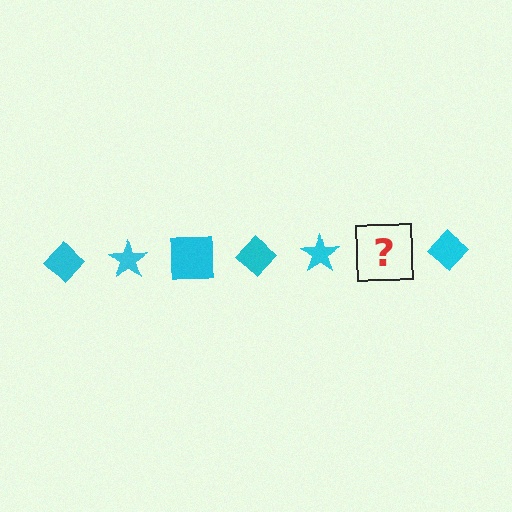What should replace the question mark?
The question mark should be replaced with a cyan square.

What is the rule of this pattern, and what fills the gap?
The rule is that the pattern cycles through diamond, star, square shapes in cyan. The gap should be filled with a cyan square.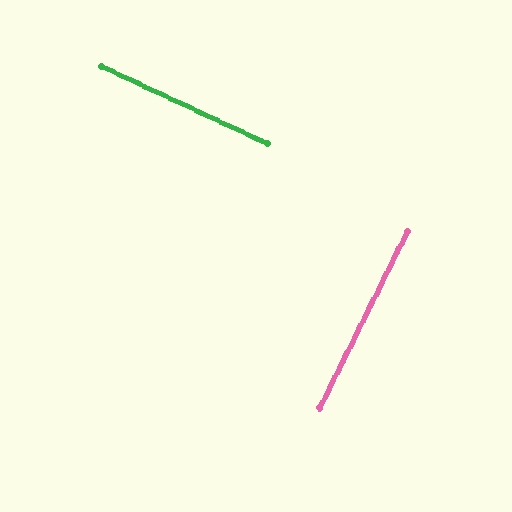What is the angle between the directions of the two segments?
Approximately 89 degrees.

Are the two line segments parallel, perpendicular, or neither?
Perpendicular — they meet at approximately 89°.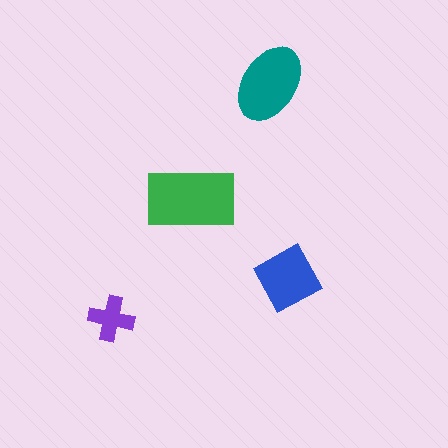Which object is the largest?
The green rectangle.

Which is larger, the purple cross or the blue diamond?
The blue diamond.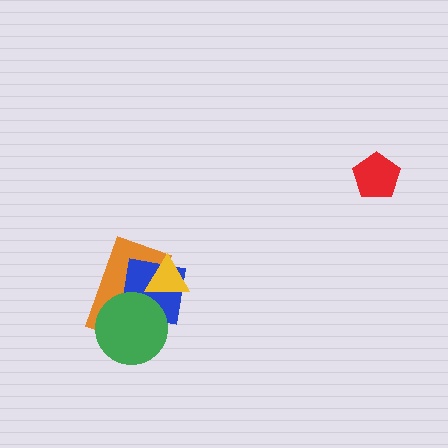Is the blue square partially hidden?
Yes, it is partially covered by another shape.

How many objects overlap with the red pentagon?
0 objects overlap with the red pentagon.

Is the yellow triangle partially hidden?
No, no other shape covers it.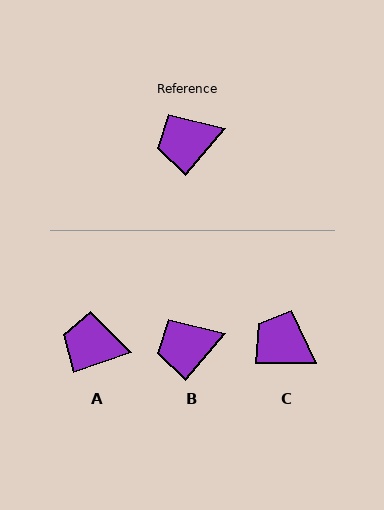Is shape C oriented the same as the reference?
No, it is off by about 50 degrees.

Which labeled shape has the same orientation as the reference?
B.